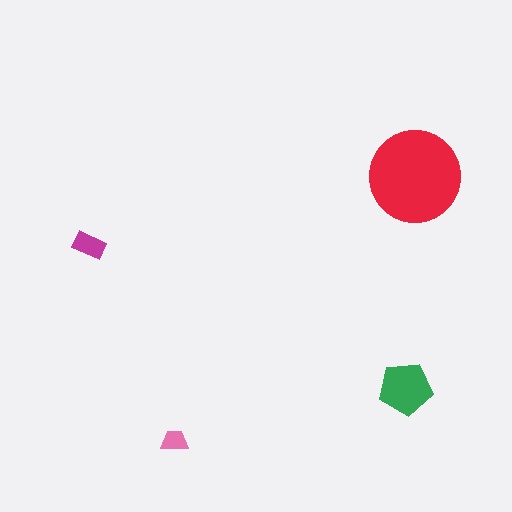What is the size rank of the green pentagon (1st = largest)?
2nd.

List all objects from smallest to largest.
The pink trapezoid, the magenta rectangle, the green pentagon, the red circle.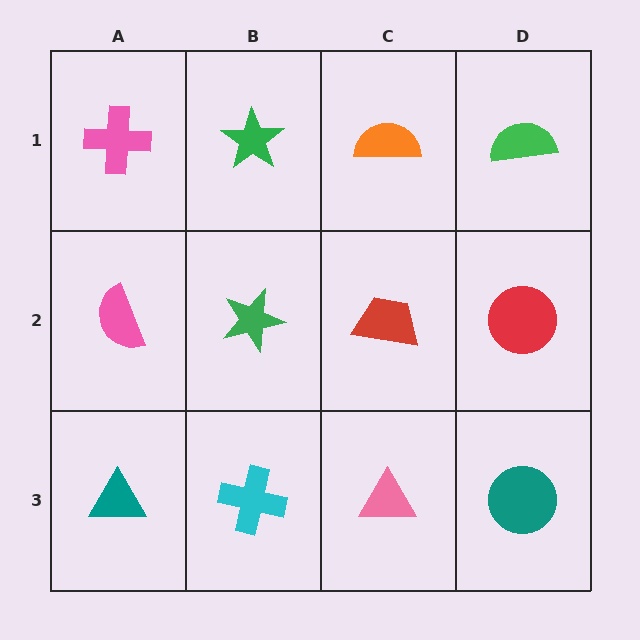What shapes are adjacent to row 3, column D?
A red circle (row 2, column D), a pink triangle (row 3, column C).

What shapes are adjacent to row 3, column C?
A red trapezoid (row 2, column C), a cyan cross (row 3, column B), a teal circle (row 3, column D).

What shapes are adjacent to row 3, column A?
A pink semicircle (row 2, column A), a cyan cross (row 3, column B).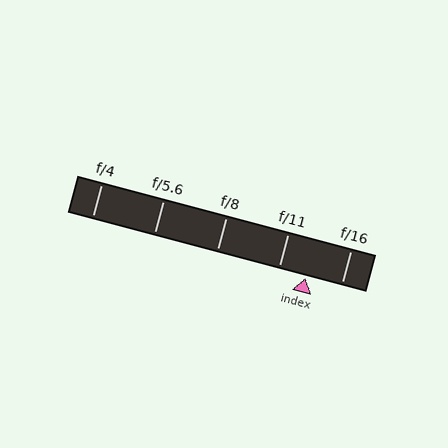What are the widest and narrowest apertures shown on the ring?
The widest aperture shown is f/4 and the narrowest is f/16.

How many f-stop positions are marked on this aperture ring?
There are 5 f-stop positions marked.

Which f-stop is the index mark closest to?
The index mark is closest to f/11.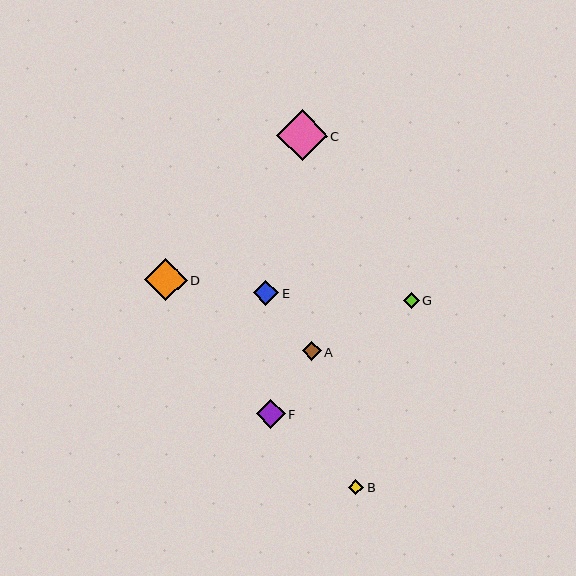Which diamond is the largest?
Diamond C is the largest with a size of approximately 50 pixels.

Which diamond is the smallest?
Diamond B is the smallest with a size of approximately 16 pixels.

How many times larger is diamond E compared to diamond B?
Diamond E is approximately 1.7 times the size of diamond B.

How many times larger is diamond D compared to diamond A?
Diamond D is approximately 2.2 times the size of diamond A.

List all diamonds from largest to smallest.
From largest to smallest: C, D, F, E, A, G, B.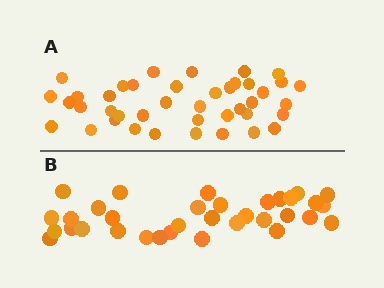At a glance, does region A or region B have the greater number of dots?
Region A (the top region) has more dots.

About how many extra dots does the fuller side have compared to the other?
Region A has roughly 8 or so more dots than region B.